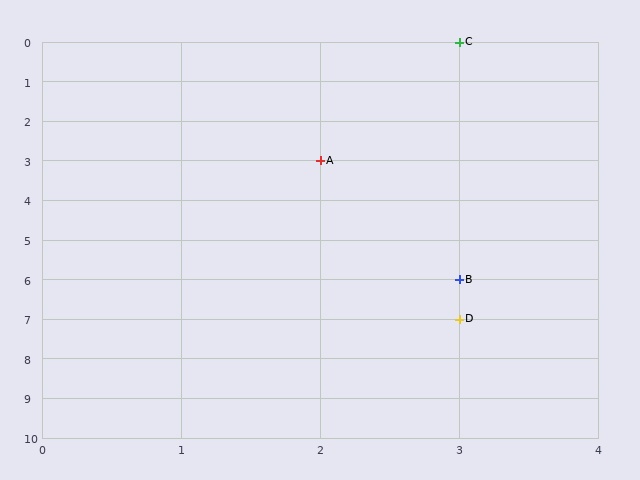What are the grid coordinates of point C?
Point C is at grid coordinates (3, 0).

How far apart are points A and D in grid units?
Points A and D are 1 column and 4 rows apart (about 4.1 grid units diagonally).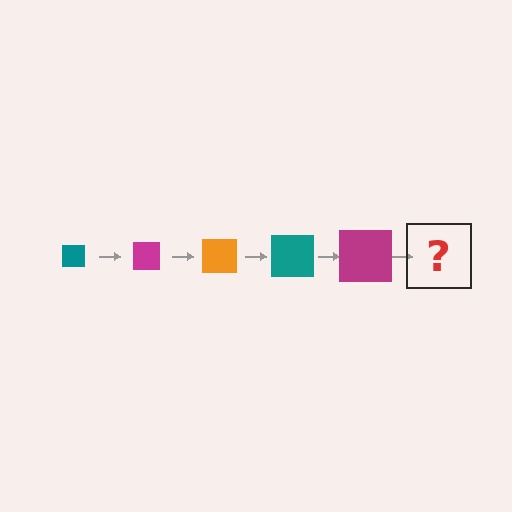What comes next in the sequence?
The next element should be an orange square, larger than the previous one.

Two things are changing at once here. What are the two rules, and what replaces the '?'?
The two rules are that the square grows larger each step and the color cycles through teal, magenta, and orange. The '?' should be an orange square, larger than the previous one.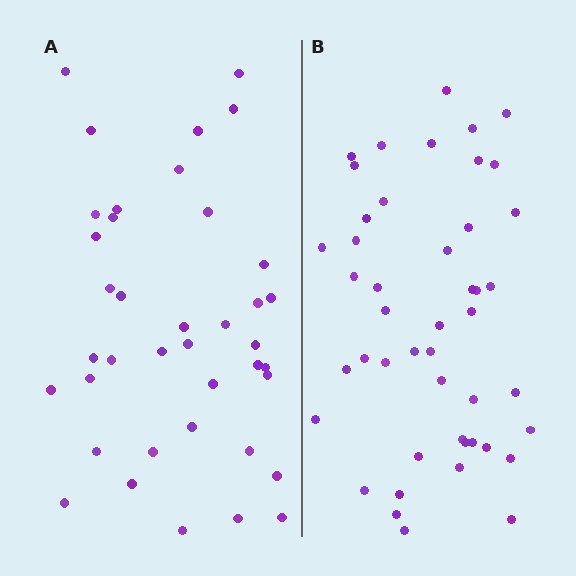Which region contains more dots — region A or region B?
Region B (the right region) has more dots.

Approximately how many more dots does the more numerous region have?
Region B has roughly 8 or so more dots than region A.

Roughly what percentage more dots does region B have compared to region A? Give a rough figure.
About 20% more.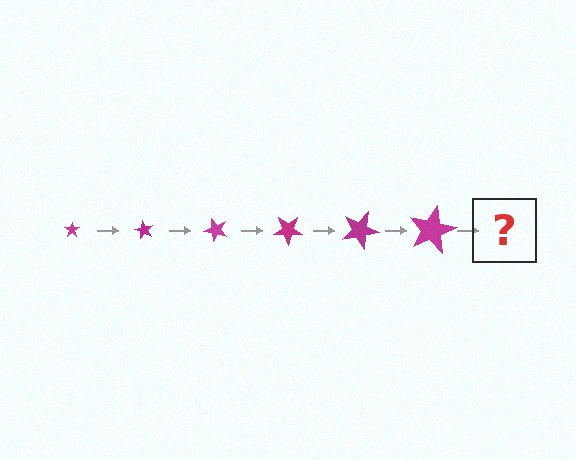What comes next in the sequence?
The next element should be a star, larger than the previous one and rotated 360 degrees from the start.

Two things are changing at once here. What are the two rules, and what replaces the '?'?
The two rules are that the star grows larger each step and it rotates 60 degrees each step. The '?' should be a star, larger than the previous one and rotated 360 degrees from the start.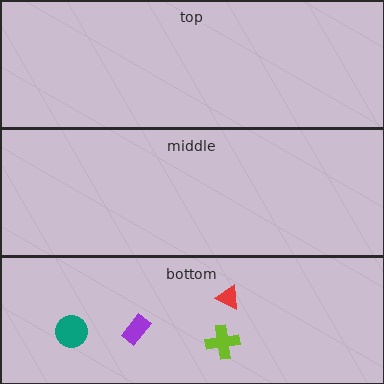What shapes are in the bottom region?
The red triangle, the teal circle, the lime cross, the purple rectangle.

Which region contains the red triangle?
The bottom region.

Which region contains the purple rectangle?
The bottom region.